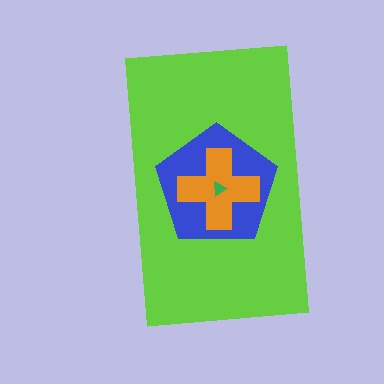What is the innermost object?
The green triangle.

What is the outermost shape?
The lime rectangle.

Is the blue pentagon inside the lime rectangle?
Yes.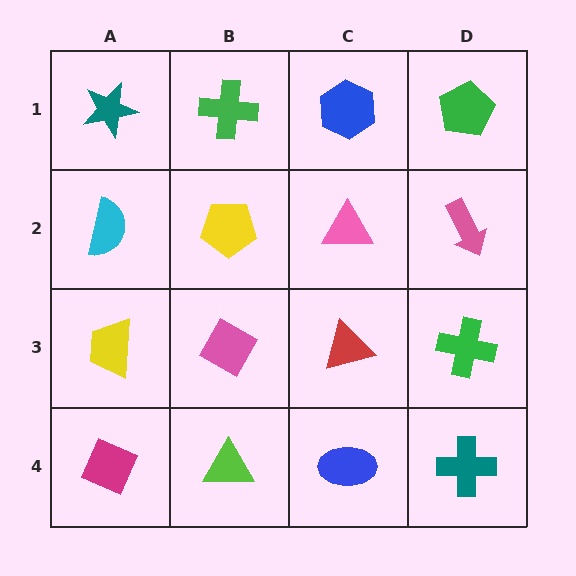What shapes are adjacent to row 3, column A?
A cyan semicircle (row 2, column A), a magenta diamond (row 4, column A), a pink diamond (row 3, column B).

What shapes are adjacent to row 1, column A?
A cyan semicircle (row 2, column A), a green cross (row 1, column B).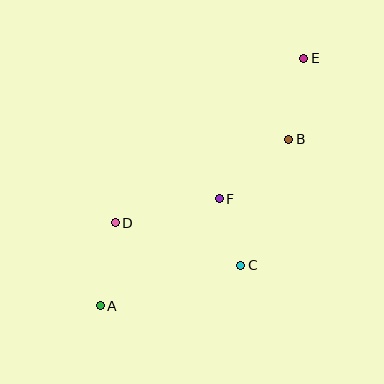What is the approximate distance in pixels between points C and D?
The distance between C and D is approximately 133 pixels.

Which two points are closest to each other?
Points C and F are closest to each other.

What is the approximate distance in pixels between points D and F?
The distance between D and F is approximately 107 pixels.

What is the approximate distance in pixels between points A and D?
The distance between A and D is approximately 84 pixels.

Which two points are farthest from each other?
Points A and E are farthest from each other.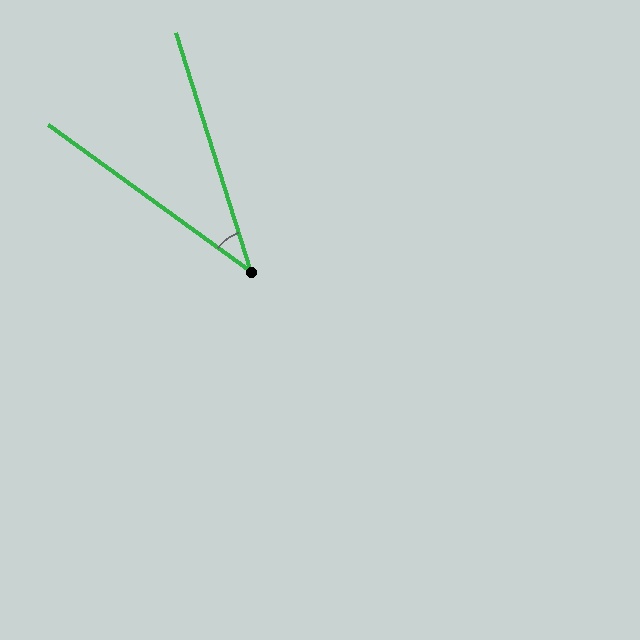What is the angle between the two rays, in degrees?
Approximately 36 degrees.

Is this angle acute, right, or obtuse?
It is acute.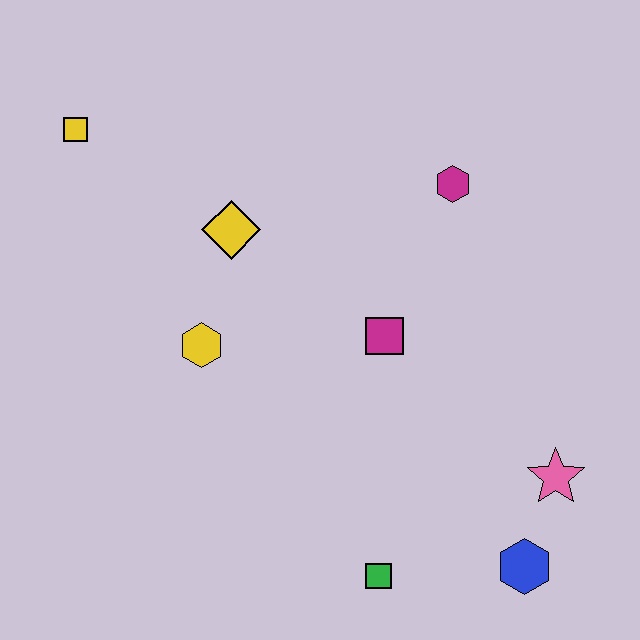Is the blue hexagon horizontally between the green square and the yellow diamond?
No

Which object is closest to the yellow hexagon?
The yellow diamond is closest to the yellow hexagon.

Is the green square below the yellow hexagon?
Yes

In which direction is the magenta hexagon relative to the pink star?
The magenta hexagon is above the pink star.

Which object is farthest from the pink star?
The yellow square is farthest from the pink star.